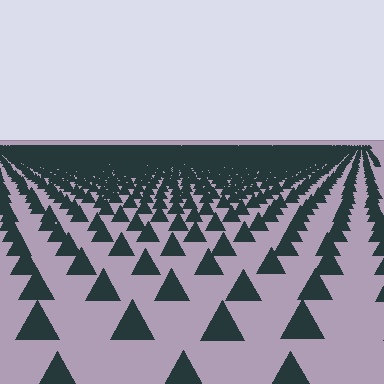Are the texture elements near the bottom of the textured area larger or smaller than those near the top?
Larger. Near the bottom, elements are closer to the viewer and appear at a bigger on-screen size.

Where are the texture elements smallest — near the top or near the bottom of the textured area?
Near the top.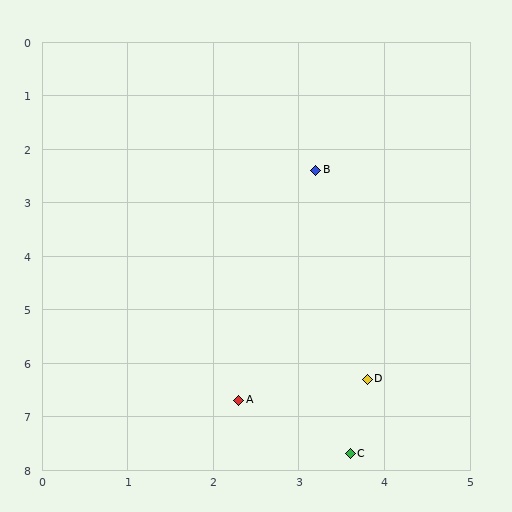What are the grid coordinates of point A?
Point A is at approximately (2.3, 6.7).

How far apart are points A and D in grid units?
Points A and D are about 1.6 grid units apart.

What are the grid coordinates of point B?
Point B is at approximately (3.2, 2.4).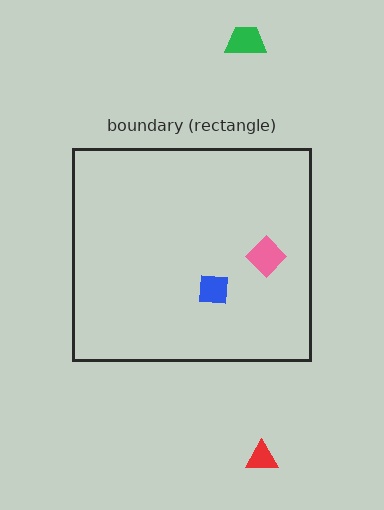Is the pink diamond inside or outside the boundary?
Inside.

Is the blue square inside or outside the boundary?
Inside.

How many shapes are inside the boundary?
2 inside, 2 outside.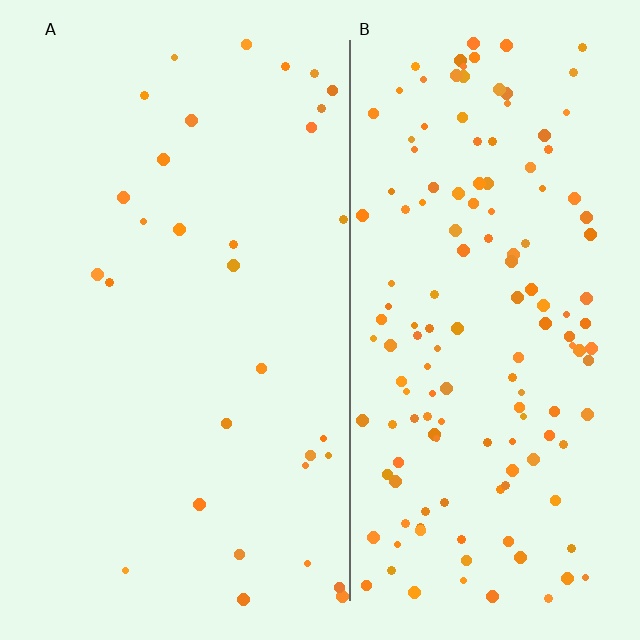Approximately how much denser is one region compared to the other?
Approximately 4.8× — region B over region A.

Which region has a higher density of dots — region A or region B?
B (the right).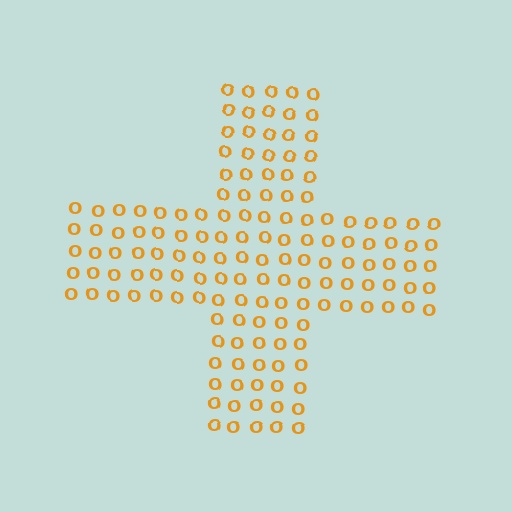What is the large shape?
The large shape is a cross.